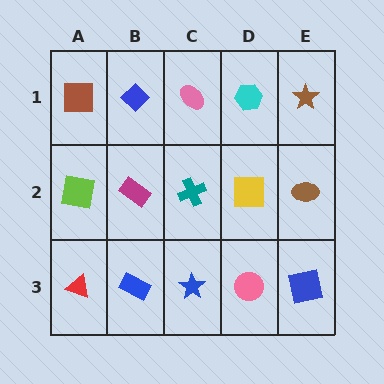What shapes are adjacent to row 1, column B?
A magenta rectangle (row 2, column B), a brown square (row 1, column A), a pink ellipse (row 1, column C).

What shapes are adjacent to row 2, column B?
A blue diamond (row 1, column B), a blue rectangle (row 3, column B), a lime square (row 2, column A), a teal cross (row 2, column C).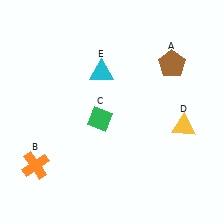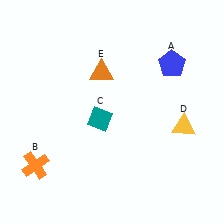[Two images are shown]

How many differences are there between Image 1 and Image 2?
There are 3 differences between the two images.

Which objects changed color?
A changed from brown to blue. C changed from green to teal. E changed from cyan to orange.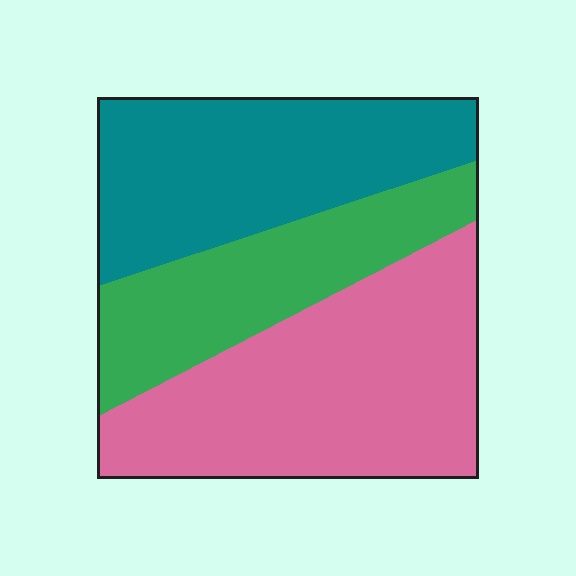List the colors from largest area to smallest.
From largest to smallest: pink, teal, green.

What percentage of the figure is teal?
Teal covers around 35% of the figure.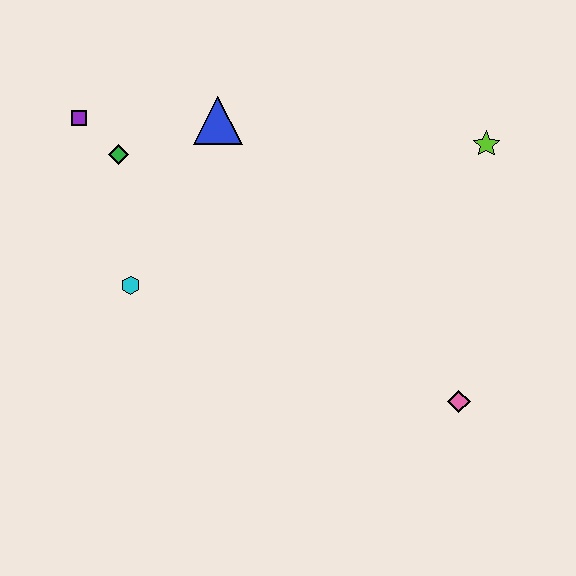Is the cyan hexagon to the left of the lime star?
Yes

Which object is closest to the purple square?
The green diamond is closest to the purple square.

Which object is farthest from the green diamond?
The pink diamond is farthest from the green diamond.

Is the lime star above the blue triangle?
No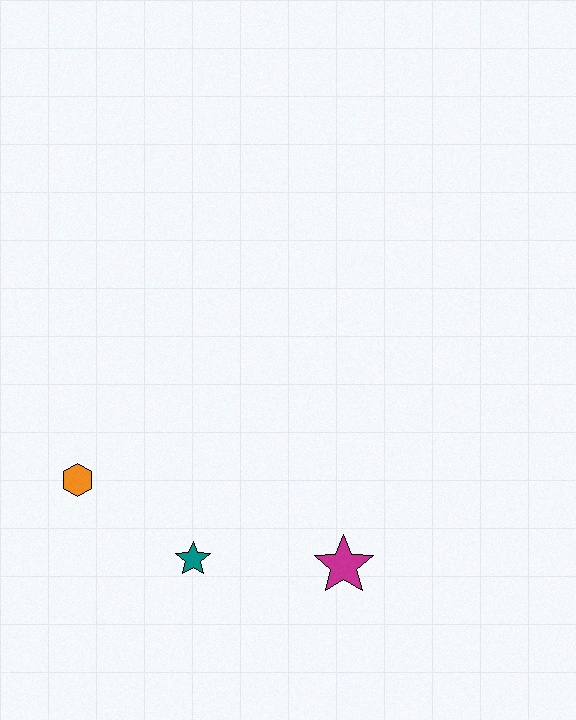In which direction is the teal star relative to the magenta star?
The teal star is to the left of the magenta star.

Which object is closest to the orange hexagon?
The teal star is closest to the orange hexagon.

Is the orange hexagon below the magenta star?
No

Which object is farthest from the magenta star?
The orange hexagon is farthest from the magenta star.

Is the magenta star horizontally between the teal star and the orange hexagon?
No